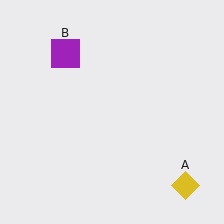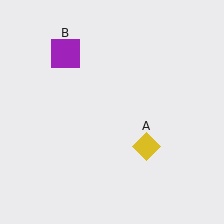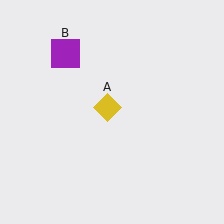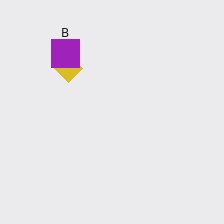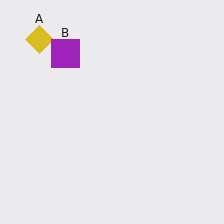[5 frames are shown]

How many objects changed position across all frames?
1 object changed position: yellow diamond (object A).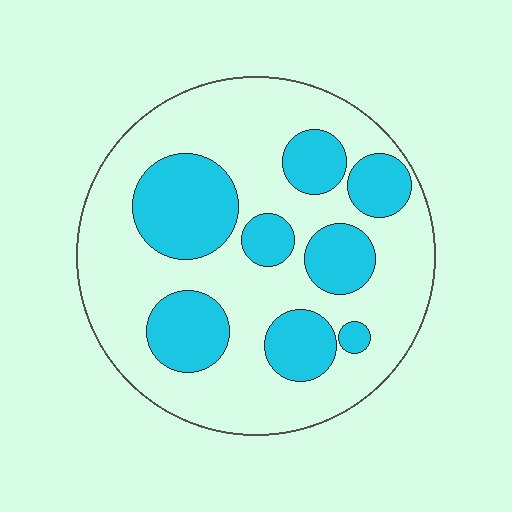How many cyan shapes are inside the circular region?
8.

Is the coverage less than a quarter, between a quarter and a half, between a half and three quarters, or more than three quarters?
Between a quarter and a half.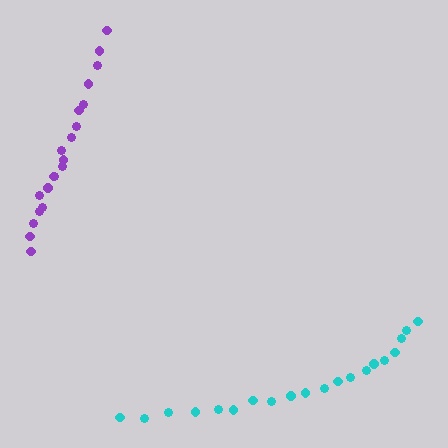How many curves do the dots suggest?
There are 2 distinct paths.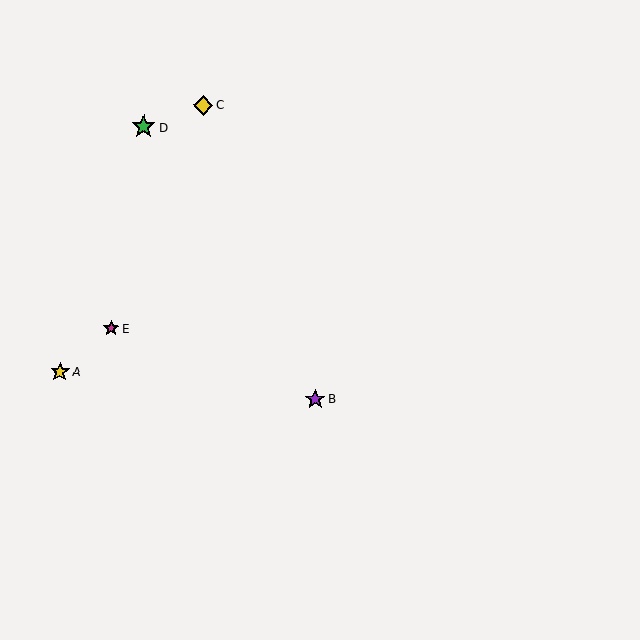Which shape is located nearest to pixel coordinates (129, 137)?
The green star (labeled D) at (144, 127) is nearest to that location.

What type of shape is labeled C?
Shape C is a yellow diamond.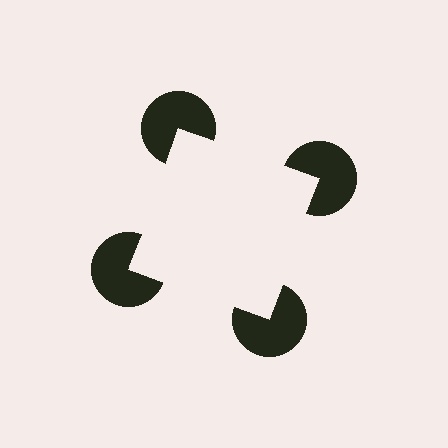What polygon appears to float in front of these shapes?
An illusory square — its edges are inferred from the aligned wedge cuts in the pac-man discs, not physically drawn.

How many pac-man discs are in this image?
There are 4 — one at each vertex of the illusory square.